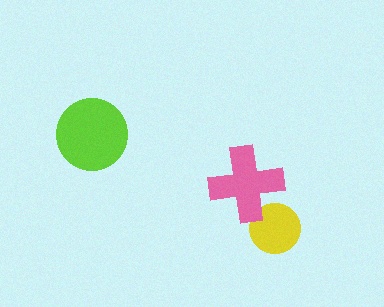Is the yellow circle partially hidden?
Yes, it is partially covered by another shape.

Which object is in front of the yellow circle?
The pink cross is in front of the yellow circle.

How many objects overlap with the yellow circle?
1 object overlaps with the yellow circle.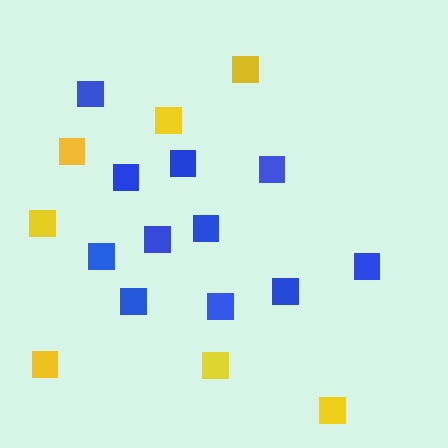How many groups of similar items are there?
There are 2 groups: one group of yellow squares (7) and one group of blue squares (11).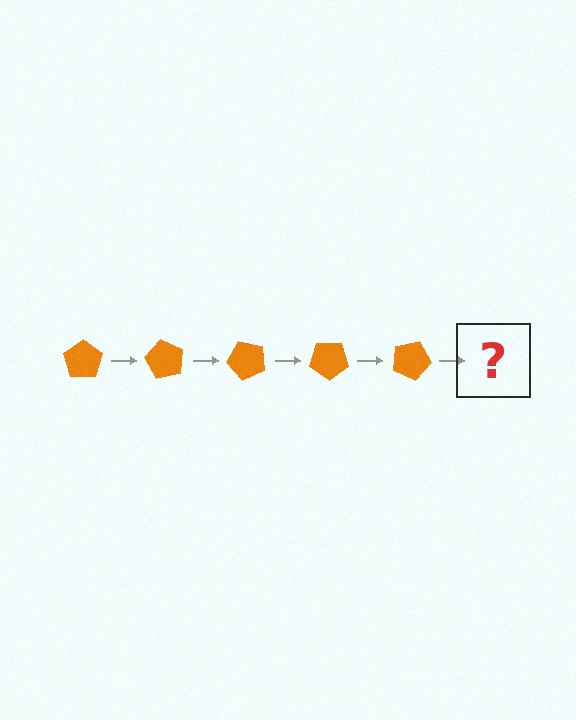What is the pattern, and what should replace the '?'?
The pattern is that the pentagon rotates 60 degrees each step. The '?' should be an orange pentagon rotated 300 degrees.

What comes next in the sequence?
The next element should be an orange pentagon rotated 300 degrees.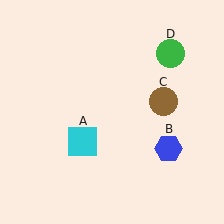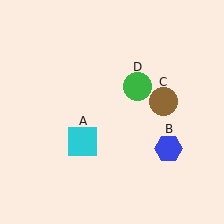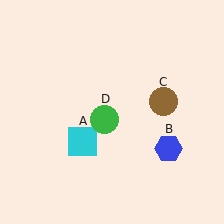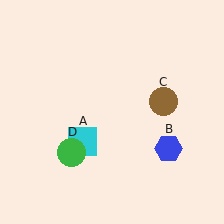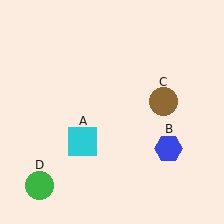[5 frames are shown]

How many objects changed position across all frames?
1 object changed position: green circle (object D).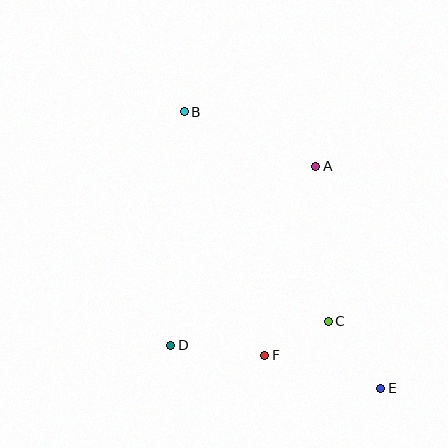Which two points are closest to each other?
Points C and F are closest to each other.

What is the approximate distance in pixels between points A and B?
The distance between A and B is approximately 143 pixels.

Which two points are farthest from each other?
Points B and E are farthest from each other.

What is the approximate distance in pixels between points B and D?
The distance between B and D is approximately 234 pixels.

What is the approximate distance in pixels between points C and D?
The distance between C and D is approximately 160 pixels.